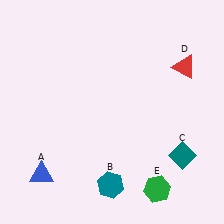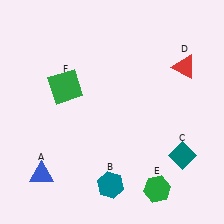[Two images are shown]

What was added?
A green square (F) was added in Image 2.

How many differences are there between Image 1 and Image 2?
There is 1 difference between the two images.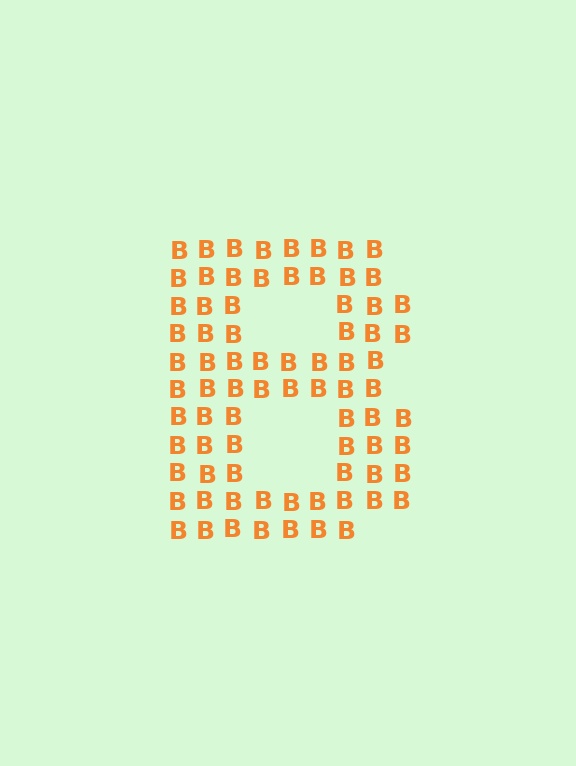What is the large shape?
The large shape is the letter B.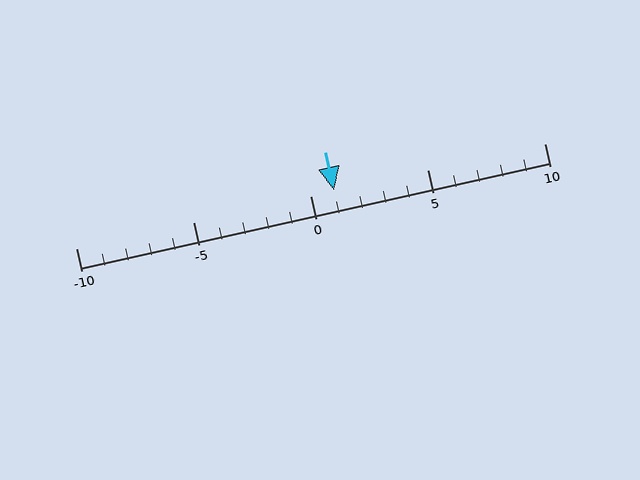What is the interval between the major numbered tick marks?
The major tick marks are spaced 5 units apart.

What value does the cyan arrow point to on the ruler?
The cyan arrow points to approximately 1.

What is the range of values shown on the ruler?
The ruler shows values from -10 to 10.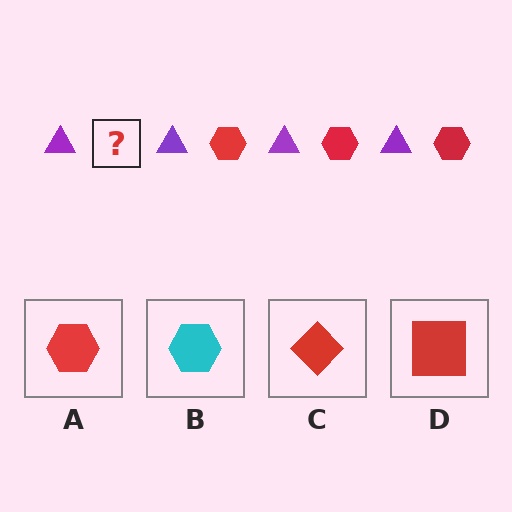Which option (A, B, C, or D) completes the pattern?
A.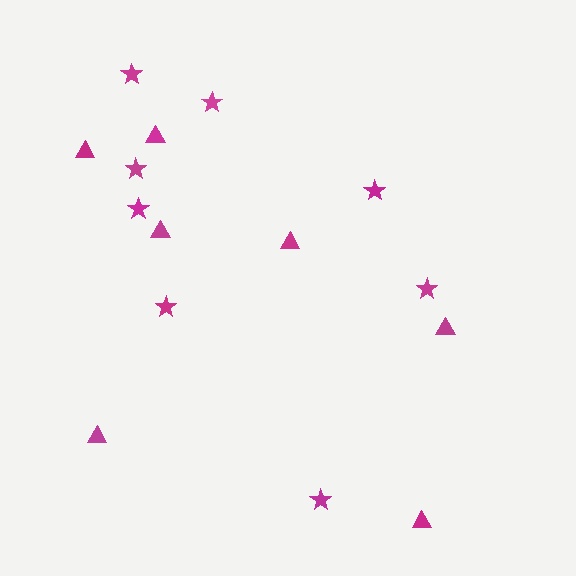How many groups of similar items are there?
There are 2 groups: one group of triangles (7) and one group of stars (8).